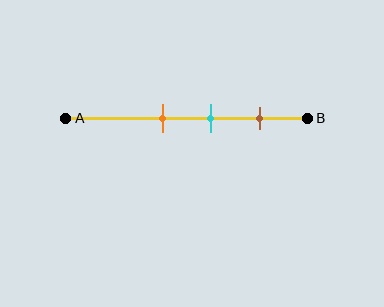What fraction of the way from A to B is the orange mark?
The orange mark is approximately 40% (0.4) of the way from A to B.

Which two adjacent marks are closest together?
The orange and cyan marks are the closest adjacent pair.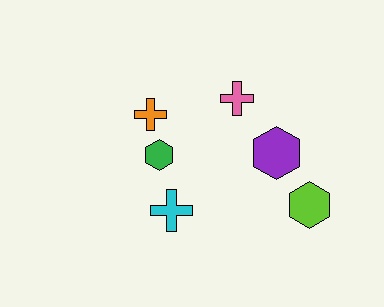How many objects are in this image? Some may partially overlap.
There are 6 objects.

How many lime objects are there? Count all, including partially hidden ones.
There is 1 lime object.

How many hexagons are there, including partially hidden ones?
There are 3 hexagons.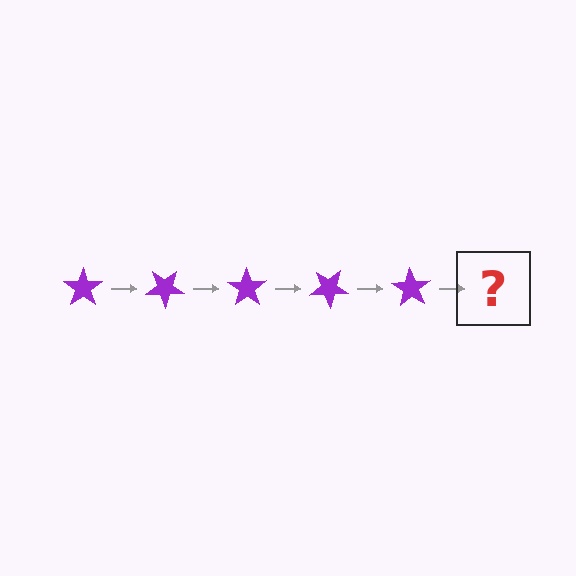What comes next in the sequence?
The next element should be a purple star rotated 175 degrees.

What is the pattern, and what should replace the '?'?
The pattern is that the star rotates 35 degrees each step. The '?' should be a purple star rotated 175 degrees.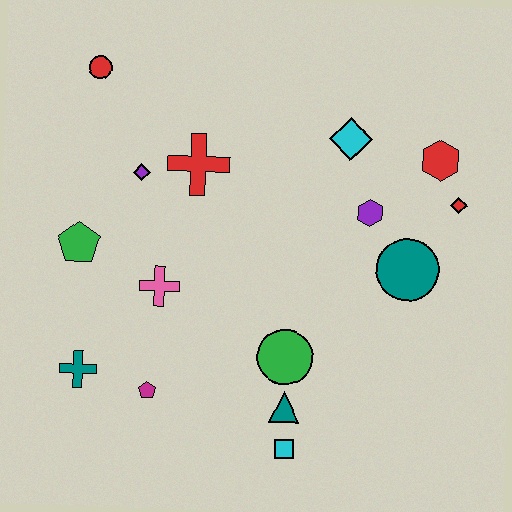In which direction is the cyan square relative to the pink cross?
The cyan square is below the pink cross.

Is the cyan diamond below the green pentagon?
No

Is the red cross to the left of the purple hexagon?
Yes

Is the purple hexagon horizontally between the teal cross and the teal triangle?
No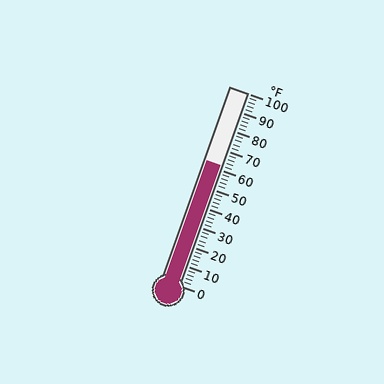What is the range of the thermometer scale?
The thermometer scale ranges from 0°F to 100°F.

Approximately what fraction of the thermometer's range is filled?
The thermometer is filled to approximately 60% of its range.